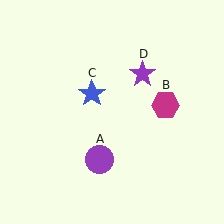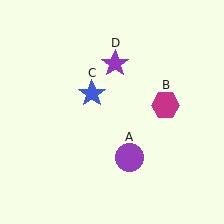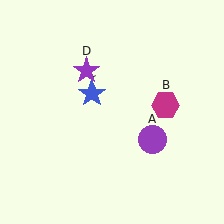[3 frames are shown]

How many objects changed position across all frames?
2 objects changed position: purple circle (object A), purple star (object D).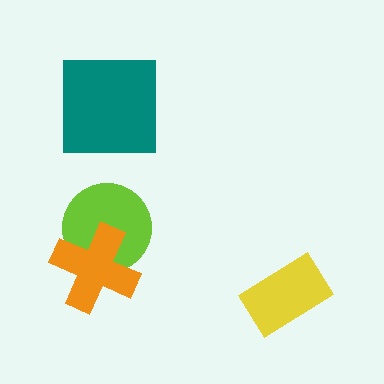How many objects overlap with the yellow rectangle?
0 objects overlap with the yellow rectangle.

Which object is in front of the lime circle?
The orange cross is in front of the lime circle.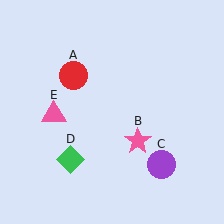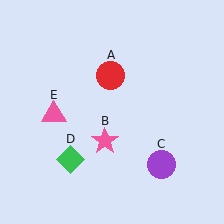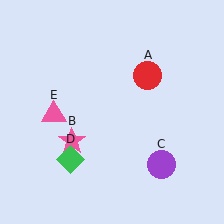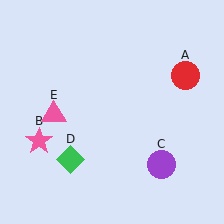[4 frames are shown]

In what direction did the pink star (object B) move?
The pink star (object B) moved left.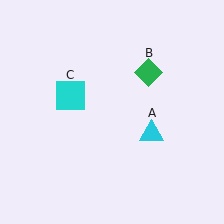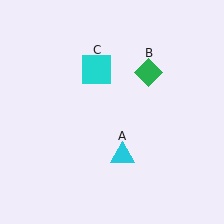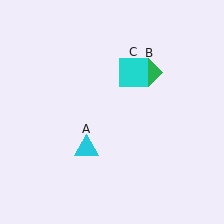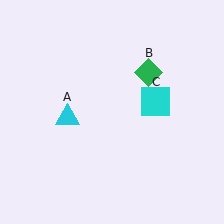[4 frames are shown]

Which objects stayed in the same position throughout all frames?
Green diamond (object B) remained stationary.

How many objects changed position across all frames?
2 objects changed position: cyan triangle (object A), cyan square (object C).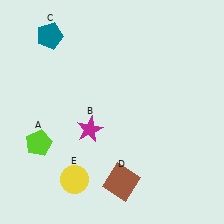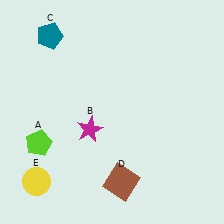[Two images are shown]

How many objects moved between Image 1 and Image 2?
1 object moved between the two images.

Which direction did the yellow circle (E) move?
The yellow circle (E) moved left.